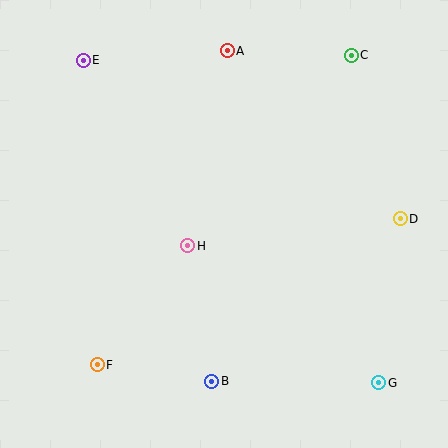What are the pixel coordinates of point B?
Point B is at (212, 381).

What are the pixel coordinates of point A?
Point A is at (227, 51).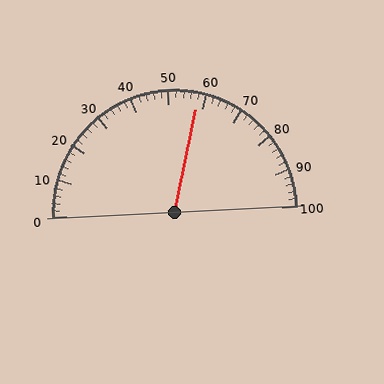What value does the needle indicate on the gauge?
The needle indicates approximately 58.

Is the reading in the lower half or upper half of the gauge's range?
The reading is in the upper half of the range (0 to 100).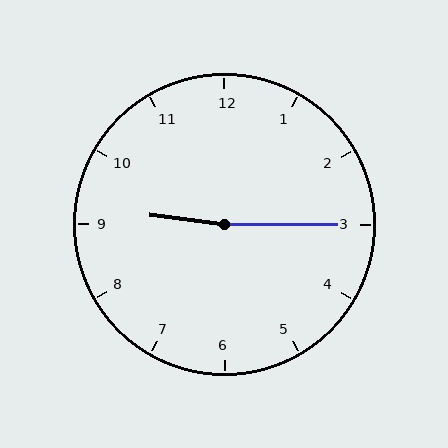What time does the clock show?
9:15.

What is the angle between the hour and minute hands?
Approximately 172 degrees.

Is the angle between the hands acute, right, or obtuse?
It is obtuse.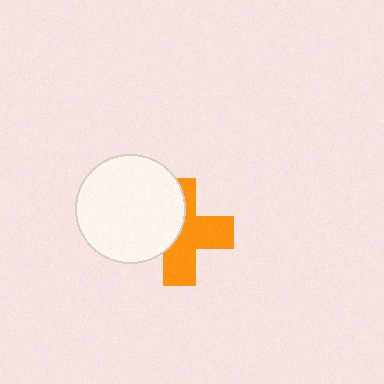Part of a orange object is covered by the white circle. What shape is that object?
It is a cross.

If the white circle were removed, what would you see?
You would see the complete orange cross.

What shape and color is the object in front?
The object in front is a white circle.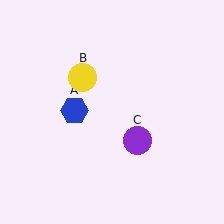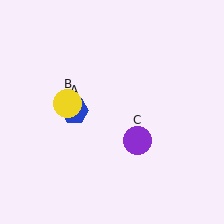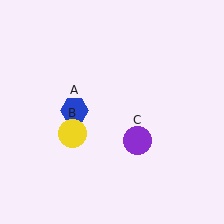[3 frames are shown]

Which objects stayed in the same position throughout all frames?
Blue hexagon (object A) and purple circle (object C) remained stationary.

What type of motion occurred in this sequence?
The yellow circle (object B) rotated counterclockwise around the center of the scene.